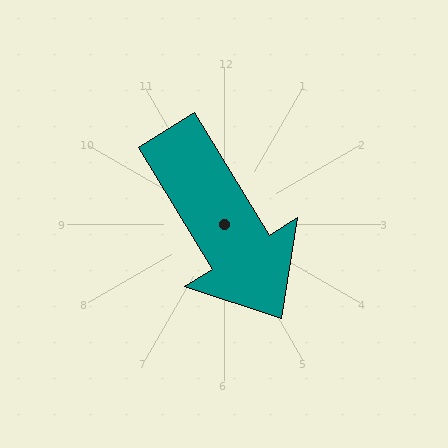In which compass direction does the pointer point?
Southeast.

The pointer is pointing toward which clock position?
Roughly 5 o'clock.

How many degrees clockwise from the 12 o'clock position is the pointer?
Approximately 149 degrees.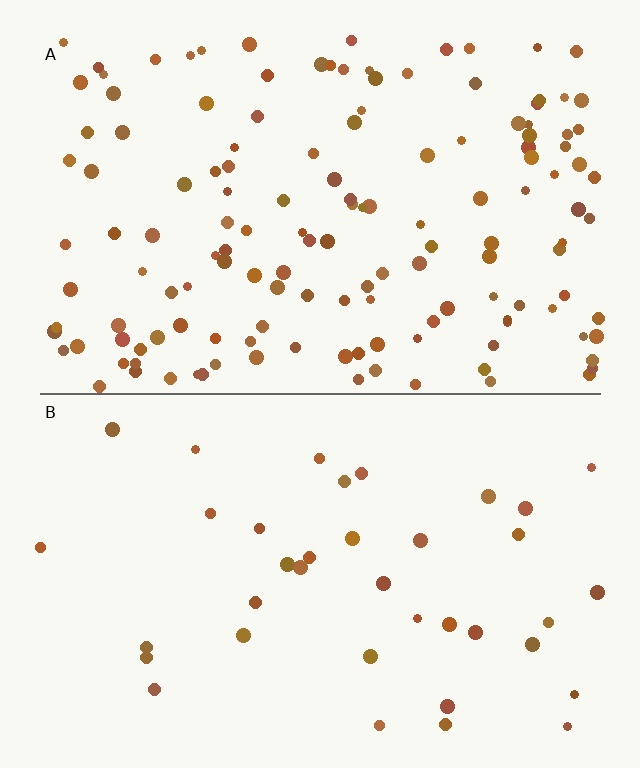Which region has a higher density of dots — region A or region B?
A (the top).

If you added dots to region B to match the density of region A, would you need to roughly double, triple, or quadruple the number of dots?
Approximately quadruple.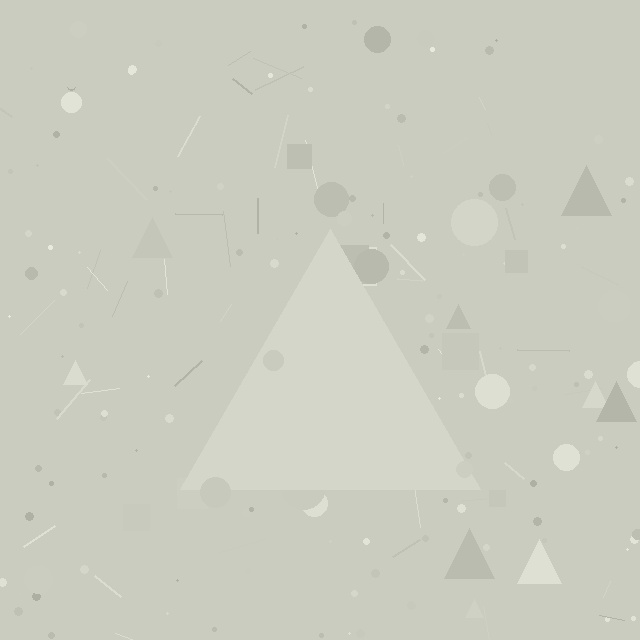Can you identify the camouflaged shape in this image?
The camouflaged shape is a triangle.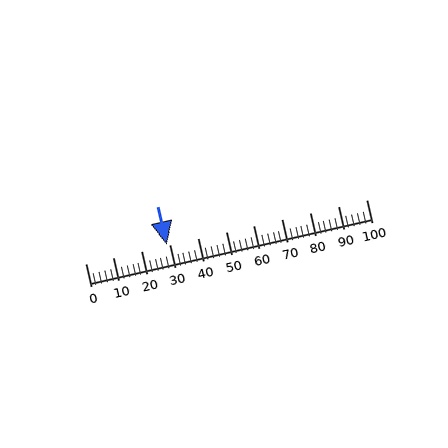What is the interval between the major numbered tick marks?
The major tick marks are spaced 10 units apart.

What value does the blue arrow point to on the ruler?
The blue arrow points to approximately 29.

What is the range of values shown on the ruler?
The ruler shows values from 0 to 100.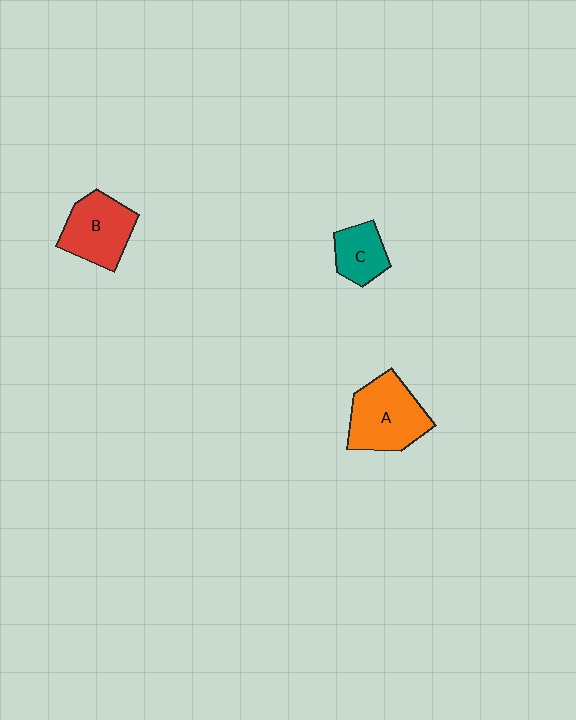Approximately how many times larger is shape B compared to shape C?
Approximately 1.5 times.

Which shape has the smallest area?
Shape C (teal).